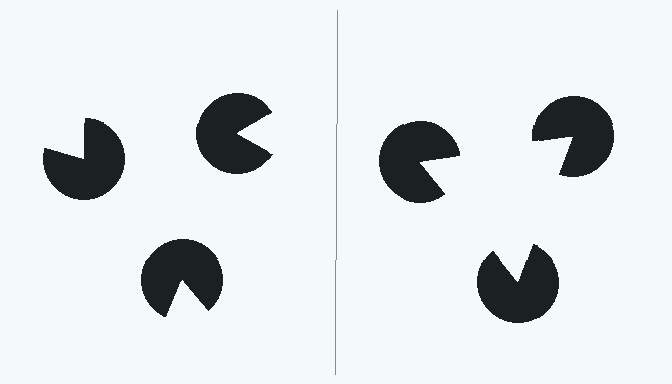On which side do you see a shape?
An illusory triangle appears on the right side. On the left side the wedge cuts are rotated, so no coherent shape forms.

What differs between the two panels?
The pac-man discs are positioned identically on both sides; only the wedge orientations differ. On the right they align to a triangle; on the left they are misaligned.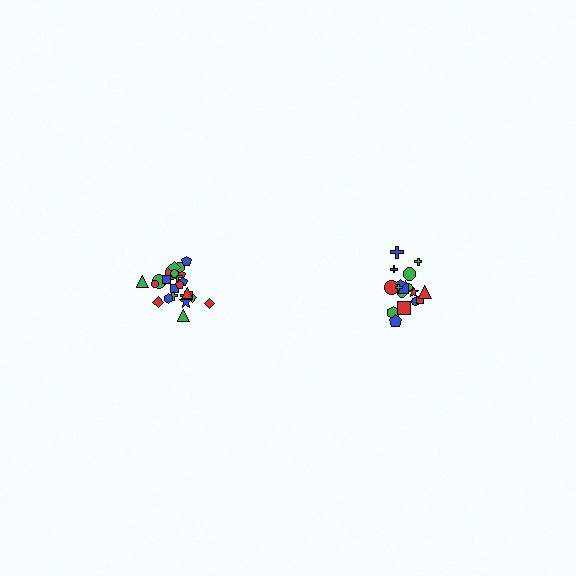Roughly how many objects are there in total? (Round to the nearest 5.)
Roughly 45 objects in total.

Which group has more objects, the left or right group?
The left group.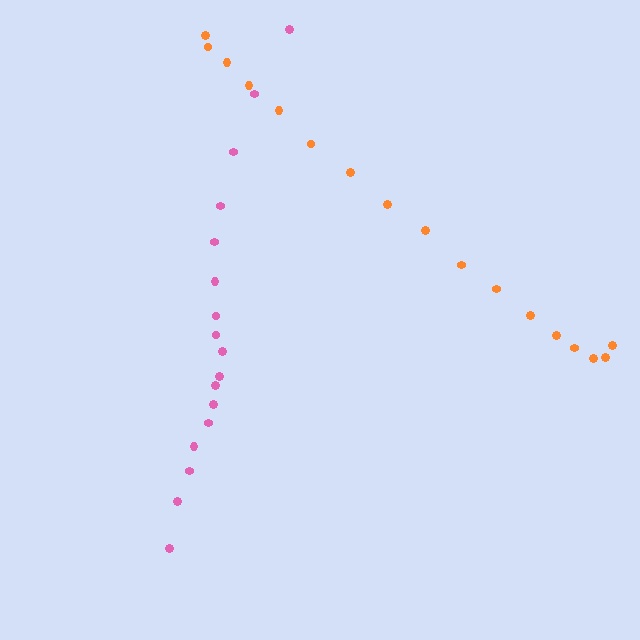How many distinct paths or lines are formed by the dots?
There are 2 distinct paths.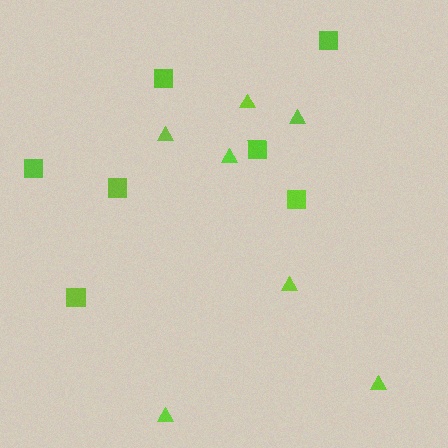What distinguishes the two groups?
There are 2 groups: one group of triangles (7) and one group of squares (7).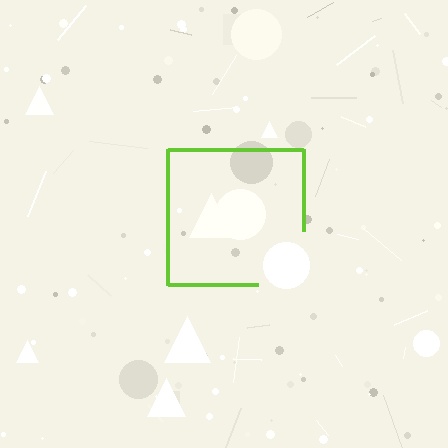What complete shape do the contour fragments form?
The contour fragments form a square.